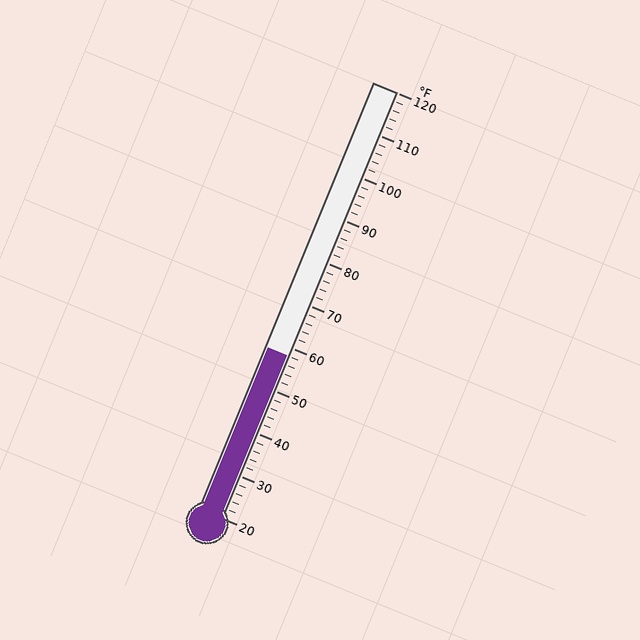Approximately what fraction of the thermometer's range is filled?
The thermometer is filled to approximately 40% of its range.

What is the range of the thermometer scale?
The thermometer scale ranges from 20°F to 120°F.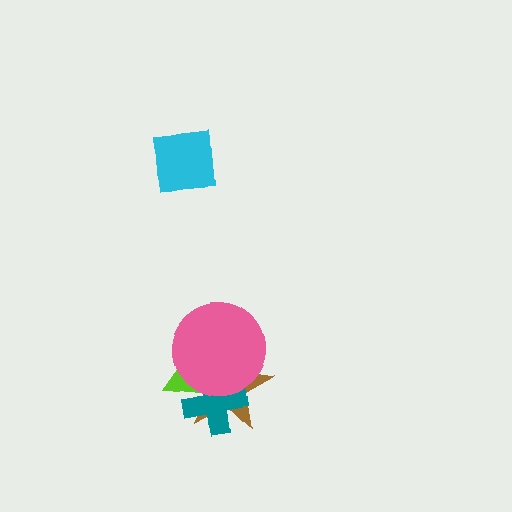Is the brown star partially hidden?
Yes, it is partially covered by another shape.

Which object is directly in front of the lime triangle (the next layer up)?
The teal cross is directly in front of the lime triangle.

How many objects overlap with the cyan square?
0 objects overlap with the cyan square.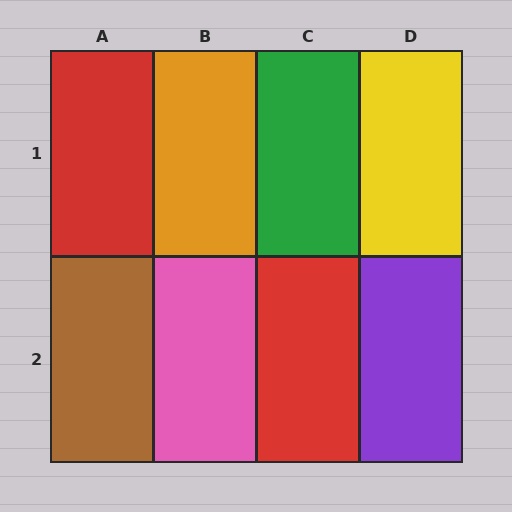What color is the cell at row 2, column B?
Pink.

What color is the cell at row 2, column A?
Brown.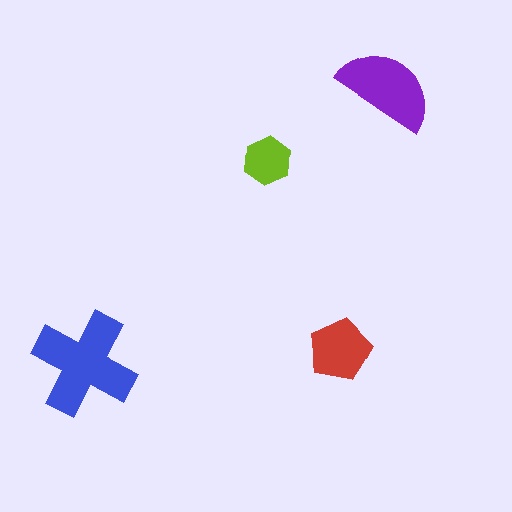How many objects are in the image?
There are 4 objects in the image.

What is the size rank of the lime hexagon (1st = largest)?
4th.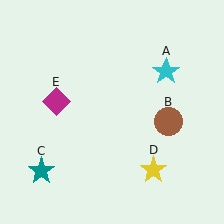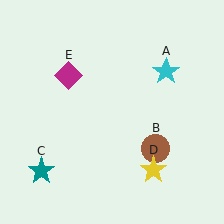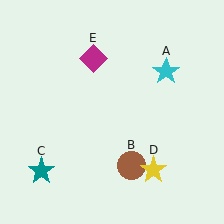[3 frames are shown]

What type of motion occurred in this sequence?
The brown circle (object B), magenta diamond (object E) rotated clockwise around the center of the scene.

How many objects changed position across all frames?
2 objects changed position: brown circle (object B), magenta diamond (object E).